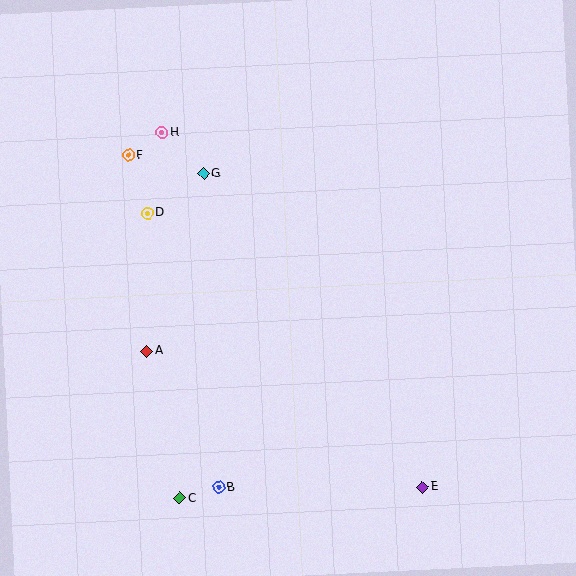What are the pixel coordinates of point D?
Point D is at (148, 213).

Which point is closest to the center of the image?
Point G at (204, 174) is closest to the center.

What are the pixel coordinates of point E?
Point E is at (422, 487).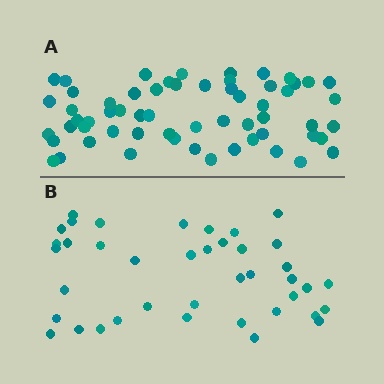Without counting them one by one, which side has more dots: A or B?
Region A (the top region) has more dots.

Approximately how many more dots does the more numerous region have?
Region A has approximately 20 more dots than region B.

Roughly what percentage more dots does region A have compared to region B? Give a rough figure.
About 50% more.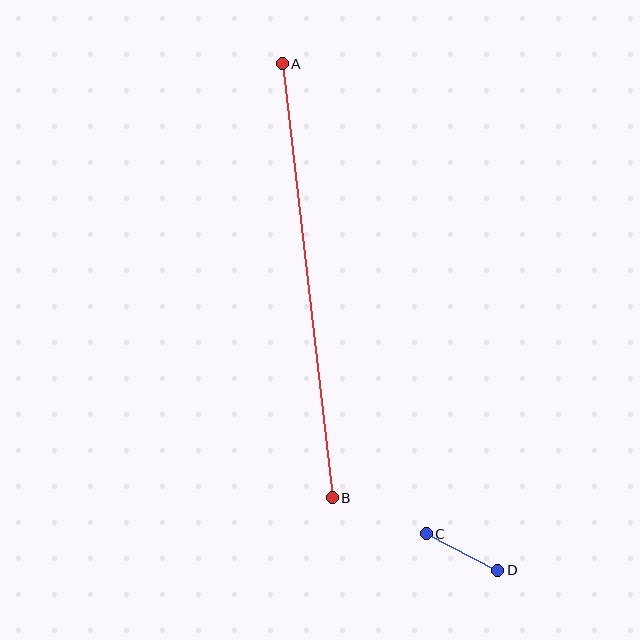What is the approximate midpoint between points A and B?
The midpoint is at approximately (307, 281) pixels.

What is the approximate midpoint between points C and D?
The midpoint is at approximately (462, 552) pixels.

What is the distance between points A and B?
The distance is approximately 437 pixels.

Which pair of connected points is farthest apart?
Points A and B are farthest apart.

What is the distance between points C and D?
The distance is approximately 80 pixels.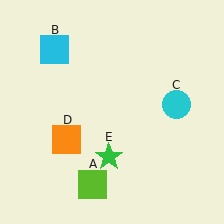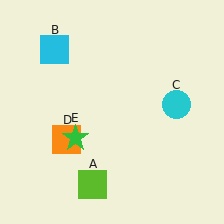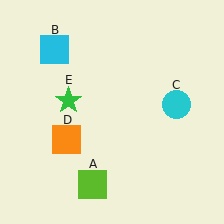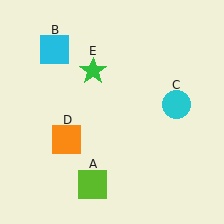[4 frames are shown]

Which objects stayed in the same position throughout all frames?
Lime square (object A) and cyan square (object B) and cyan circle (object C) and orange square (object D) remained stationary.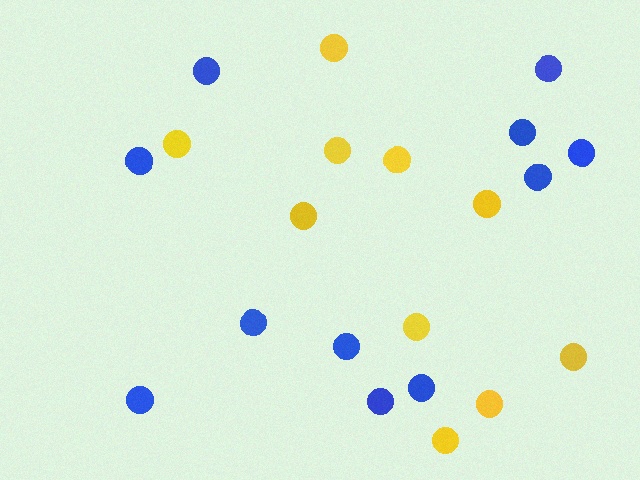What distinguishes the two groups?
There are 2 groups: one group of yellow circles (10) and one group of blue circles (11).